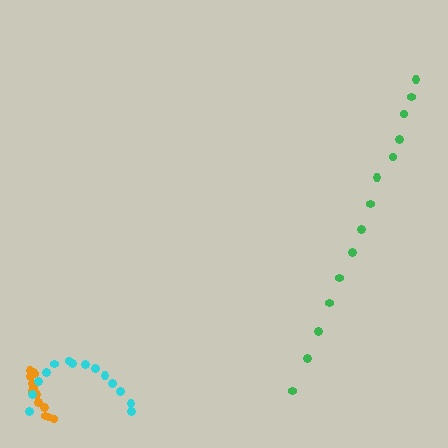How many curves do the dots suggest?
There are 3 distinct paths.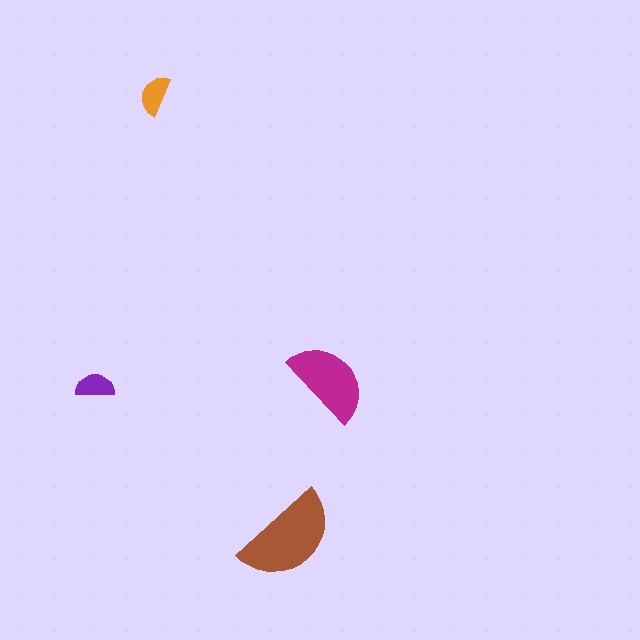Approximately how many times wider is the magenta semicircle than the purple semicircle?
About 2 times wider.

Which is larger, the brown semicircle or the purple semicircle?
The brown one.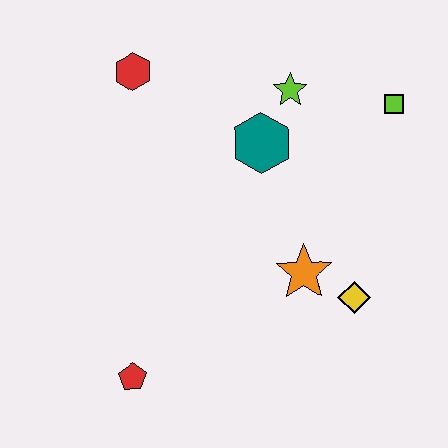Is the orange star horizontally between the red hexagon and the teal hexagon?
No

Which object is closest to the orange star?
The yellow diamond is closest to the orange star.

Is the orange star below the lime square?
Yes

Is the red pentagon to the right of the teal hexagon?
No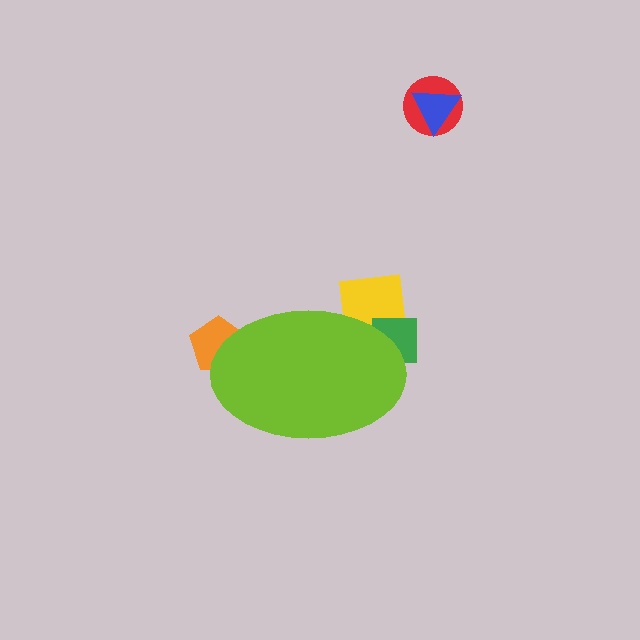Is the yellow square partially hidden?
Yes, the yellow square is partially hidden behind the lime ellipse.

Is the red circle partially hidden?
No, the red circle is fully visible.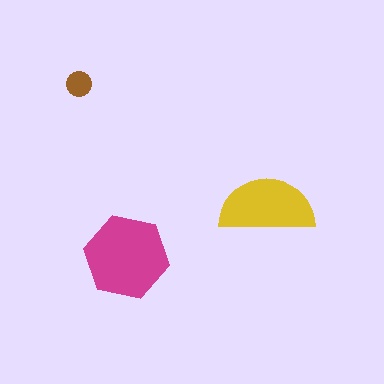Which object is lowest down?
The magenta hexagon is bottommost.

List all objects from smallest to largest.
The brown circle, the yellow semicircle, the magenta hexagon.